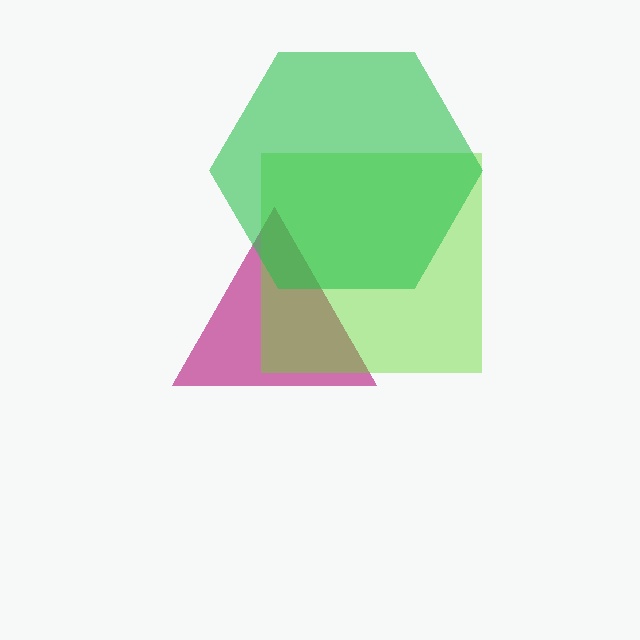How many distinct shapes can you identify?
There are 3 distinct shapes: a magenta triangle, a lime square, a green hexagon.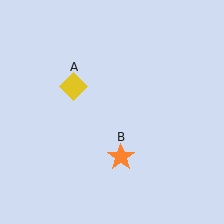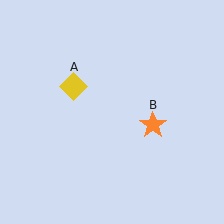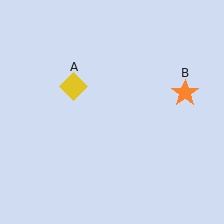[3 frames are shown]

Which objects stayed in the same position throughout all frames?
Yellow diamond (object A) remained stationary.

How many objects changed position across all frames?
1 object changed position: orange star (object B).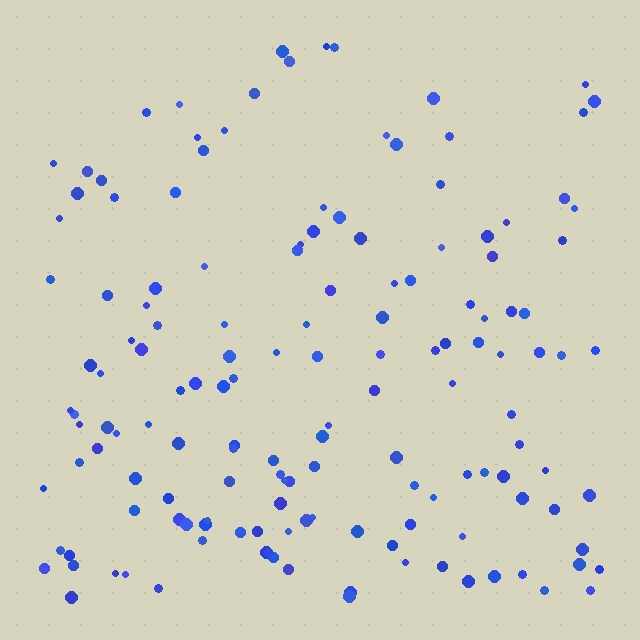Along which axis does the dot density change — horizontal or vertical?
Vertical.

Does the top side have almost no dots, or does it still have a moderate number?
Still a moderate number, just noticeably fewer than the bottom.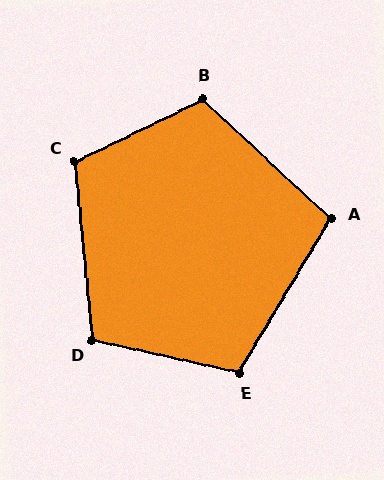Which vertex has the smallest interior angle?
A, at approximately 102 degrees.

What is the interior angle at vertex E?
Approximately 108 degrees (obtuse).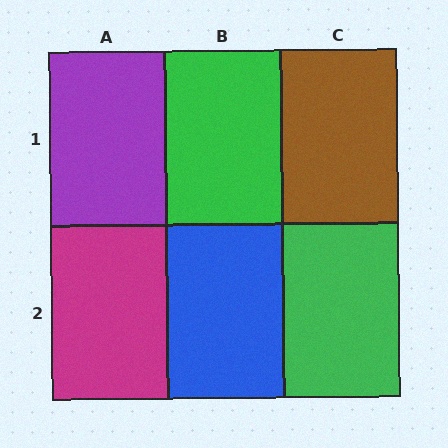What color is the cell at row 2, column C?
Green.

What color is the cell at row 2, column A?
Magenta.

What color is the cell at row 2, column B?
Blue.